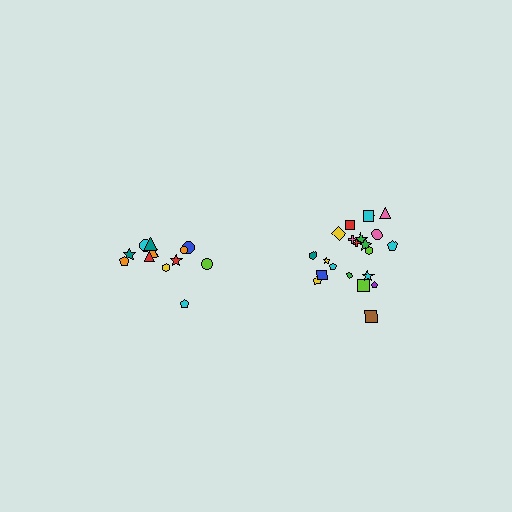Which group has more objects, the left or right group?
The right group.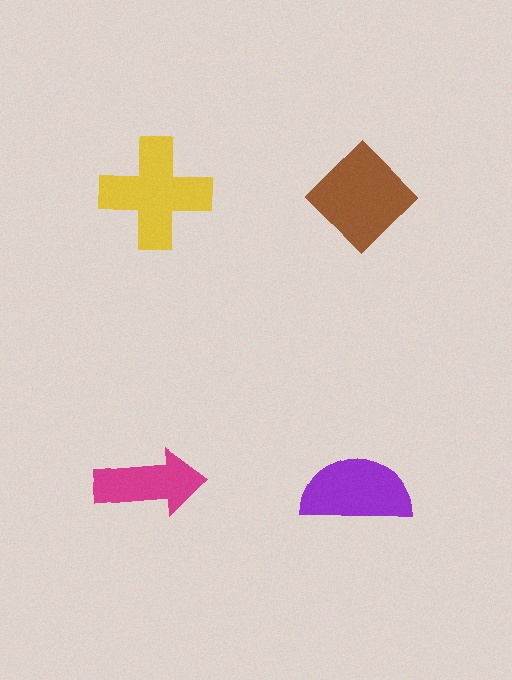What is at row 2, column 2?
A purple semicircle.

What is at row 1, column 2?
A brown diamond.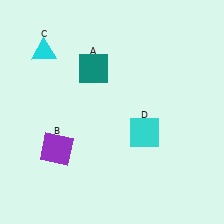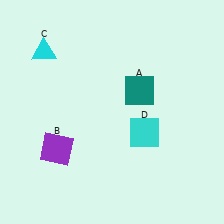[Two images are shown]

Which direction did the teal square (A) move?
The teal square (A) moved right.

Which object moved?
The teal square (A) moved right.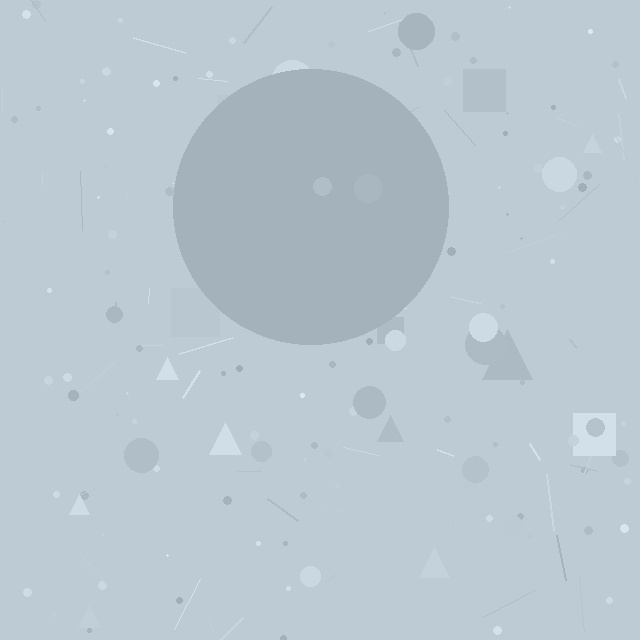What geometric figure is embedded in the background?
A circle is embedded in the background.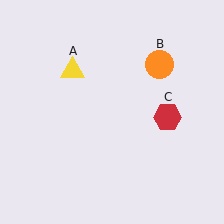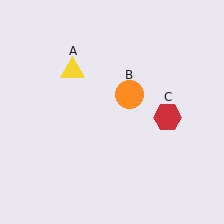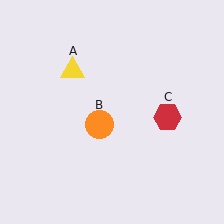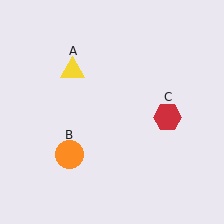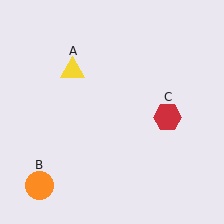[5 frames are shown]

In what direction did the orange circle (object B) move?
The orange circle (object B) moved down and to the left.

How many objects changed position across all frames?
1 object changed position: orange circle (object B).